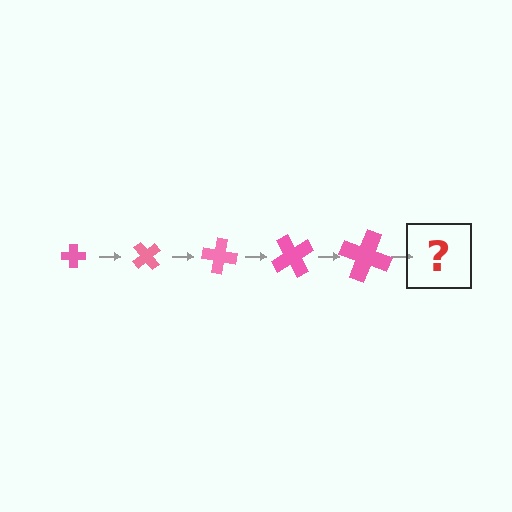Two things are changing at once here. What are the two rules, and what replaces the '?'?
The two rules are that the cross grows larger each step and it rotates 50 degrees each step. The '?' should be a cross, larger than the previous one and rotated 250 degrees from the start.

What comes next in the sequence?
The next element should be a cross, larger than the previous one and rotated 250 degrees from the start.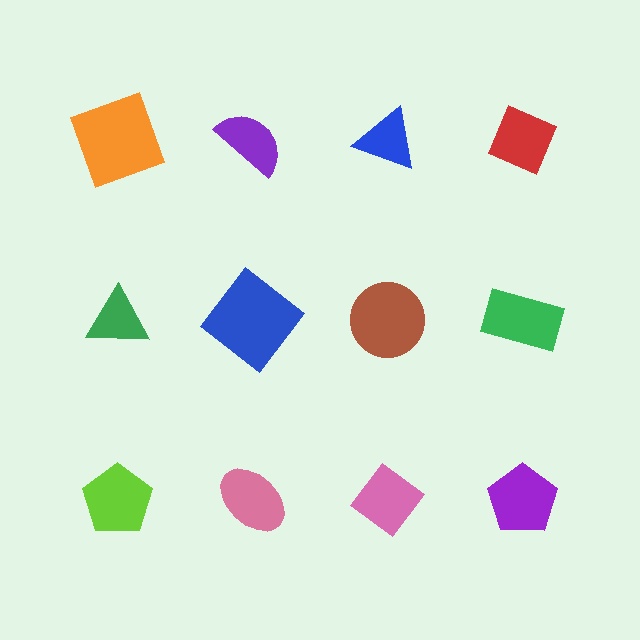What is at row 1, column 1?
An orange square.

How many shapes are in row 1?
4 shapes.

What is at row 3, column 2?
A pink ellipse.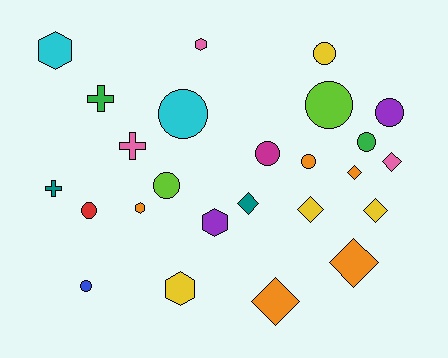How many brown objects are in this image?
There are no brown objects.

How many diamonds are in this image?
There are 7 diamonds.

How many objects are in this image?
There are 25 objects.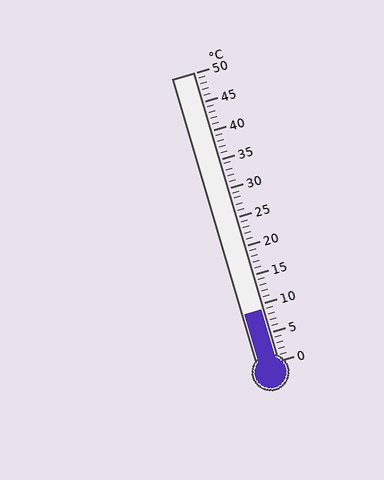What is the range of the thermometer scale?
The thermometer scale ranges from 0°C to 50°C.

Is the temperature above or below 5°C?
The temperature is above 5°C.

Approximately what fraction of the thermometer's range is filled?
The thermometer is filled to approximately 20% of its range.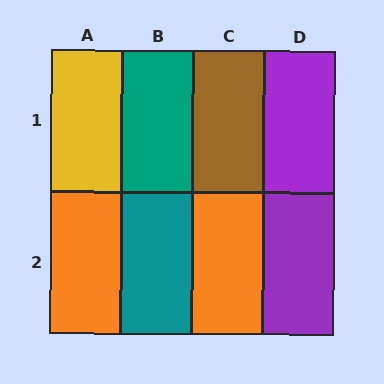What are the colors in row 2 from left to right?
Orange, teal, orange, purple.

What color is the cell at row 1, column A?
Yellow.